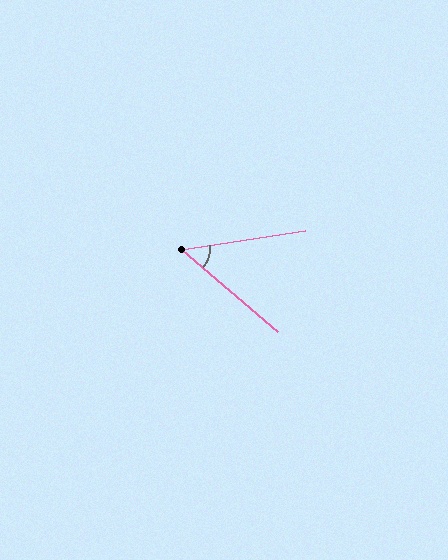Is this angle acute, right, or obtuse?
It is acute.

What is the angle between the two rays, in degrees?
Approximately 49 degrees.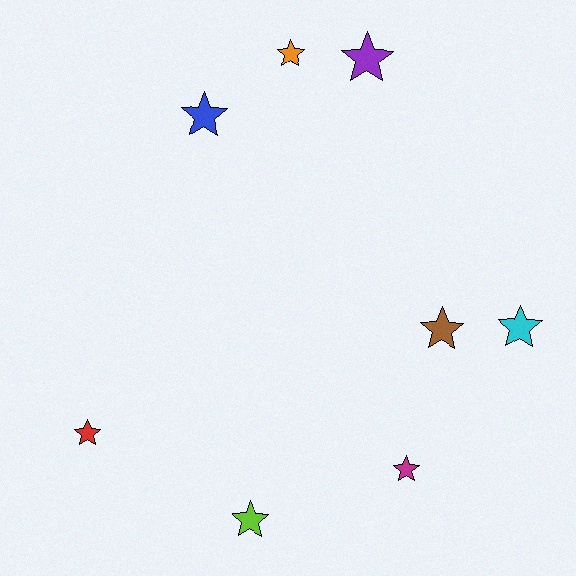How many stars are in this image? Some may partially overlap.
There are 8 stars.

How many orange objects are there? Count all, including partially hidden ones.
There is 1 orange object.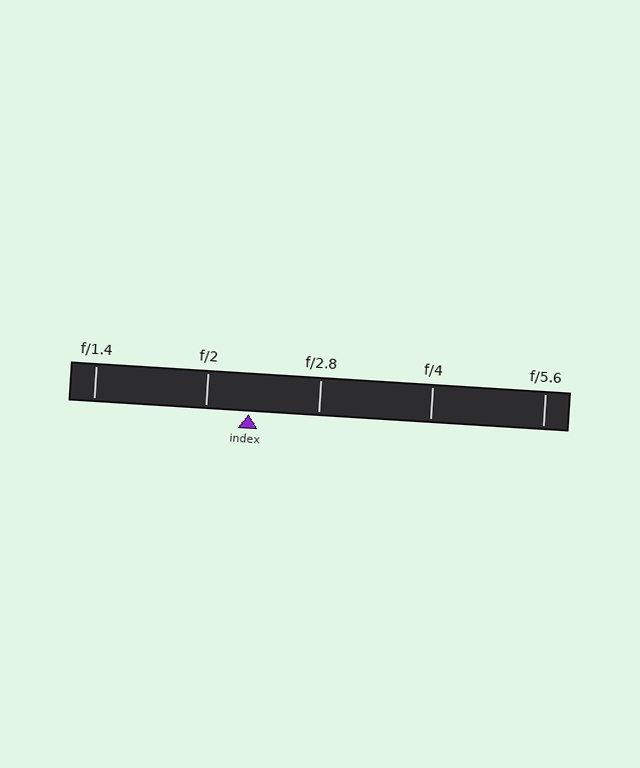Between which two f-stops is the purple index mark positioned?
The index mark is between f/2 and f/2.8.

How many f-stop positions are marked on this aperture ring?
There are 5 f-stop positions marked.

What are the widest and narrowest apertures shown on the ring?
The widest aperture shown is f/1.4 and the narrowest is f/5.6.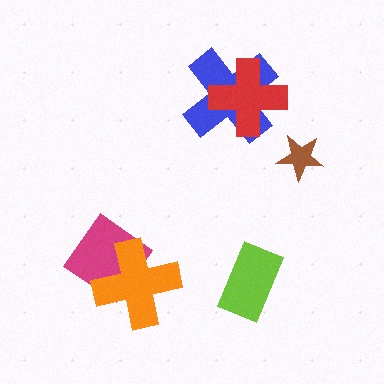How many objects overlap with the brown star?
0 objects overlap with the brown star.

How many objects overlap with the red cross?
1 object overlaps with the red cross.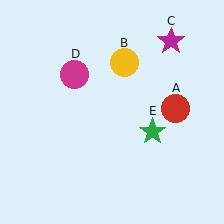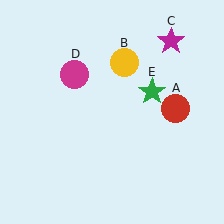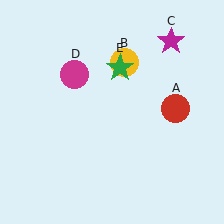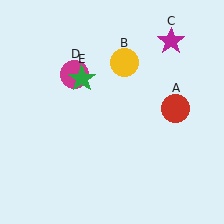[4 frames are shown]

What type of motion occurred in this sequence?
The green star (object E) rotated counterclockwise around the center of the scene.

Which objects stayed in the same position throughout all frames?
Red circle (object A) and yellow circle (object B) and magenta star (object C) and magenta circle (object D) remained stationary.